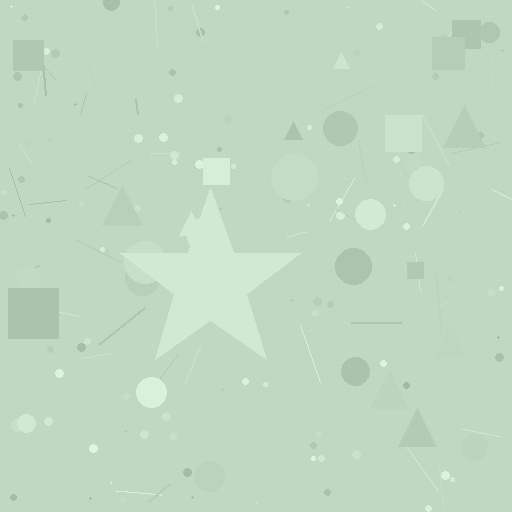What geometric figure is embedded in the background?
A star is embedded in the background.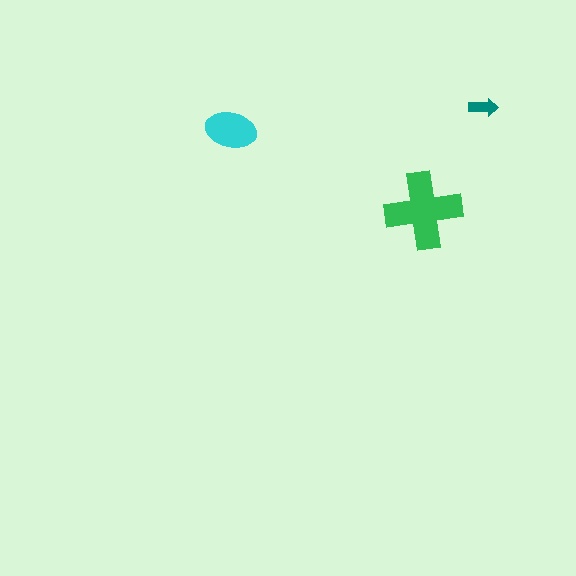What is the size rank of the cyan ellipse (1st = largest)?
2nd.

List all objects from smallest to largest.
The teal arrow, the cyan ellipse, the green cross.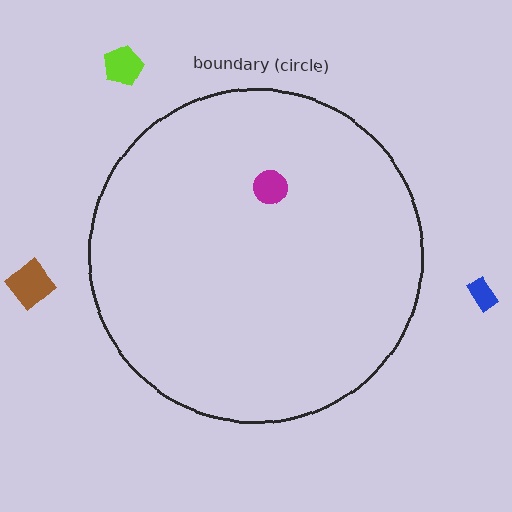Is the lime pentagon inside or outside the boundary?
Outside.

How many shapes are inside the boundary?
1 inside, 3 outside.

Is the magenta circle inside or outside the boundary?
Inside.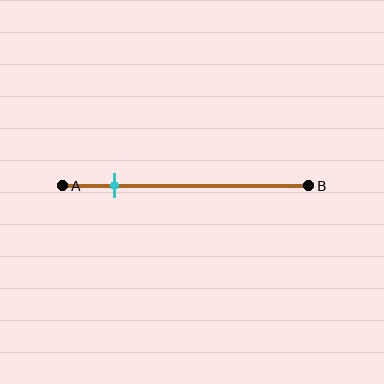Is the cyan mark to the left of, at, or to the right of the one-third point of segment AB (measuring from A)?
The cyan mark is to the left of the one-third point of segment AB.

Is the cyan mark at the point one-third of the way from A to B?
No, the mark is at about 20% from A, not at the 33% one-third point.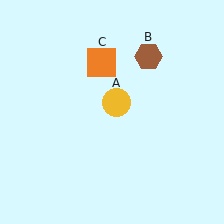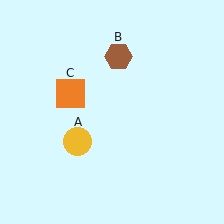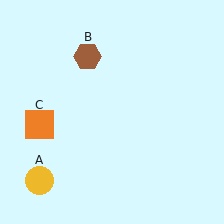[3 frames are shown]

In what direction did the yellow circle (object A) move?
The yellow circle (object A) moved down and to the left.